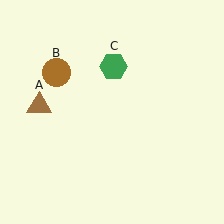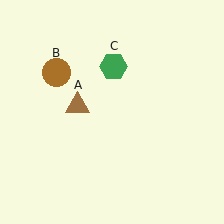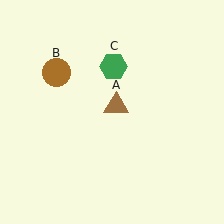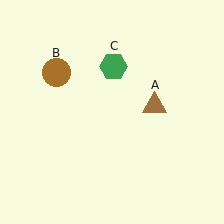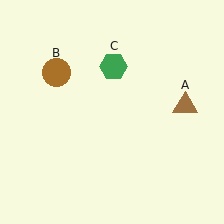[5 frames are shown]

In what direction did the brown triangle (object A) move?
The brown triangle (object A) moved right.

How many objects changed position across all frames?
1 object changed position: brown triangle (object A).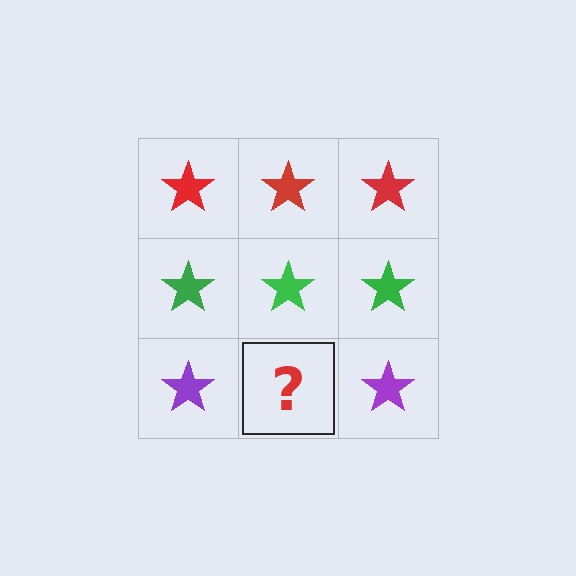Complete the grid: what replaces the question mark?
The question mark should be replaced with a purple star.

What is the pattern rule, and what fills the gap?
The rule is that each row has a consistent color. The gap should be filled with a purple star.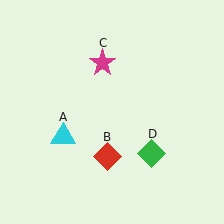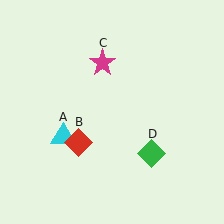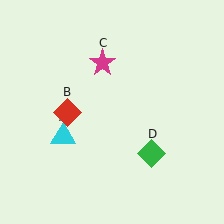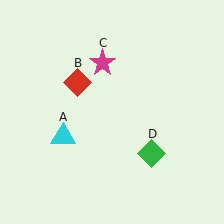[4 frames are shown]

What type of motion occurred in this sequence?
The red diamond (object B) rotated clockwise around the center of the scene.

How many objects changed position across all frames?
1 object changed position: red diamond (object B).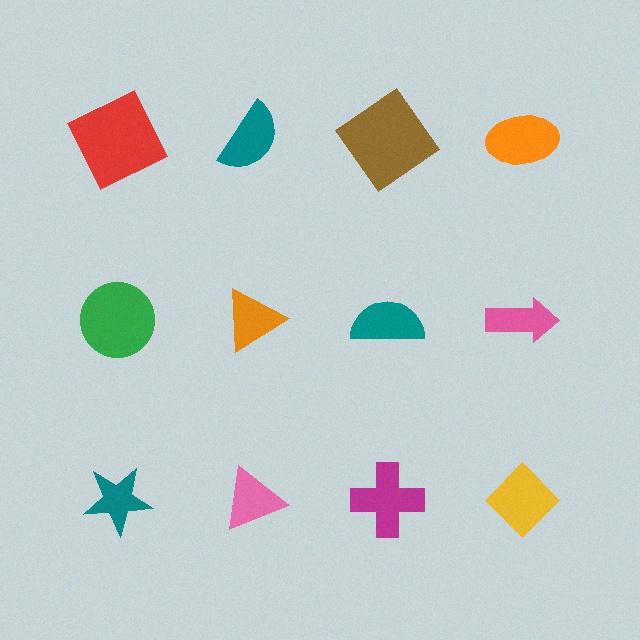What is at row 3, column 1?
A teal star.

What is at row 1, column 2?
A teal semicircle.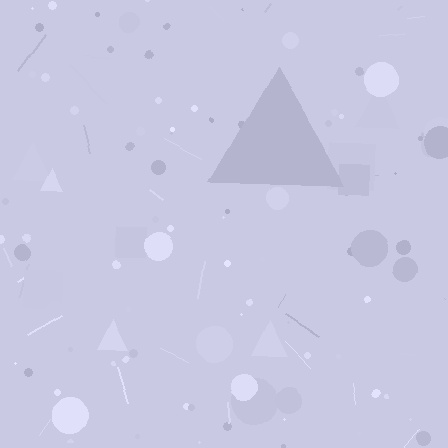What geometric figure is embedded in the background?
A triangle is embedded in the background.